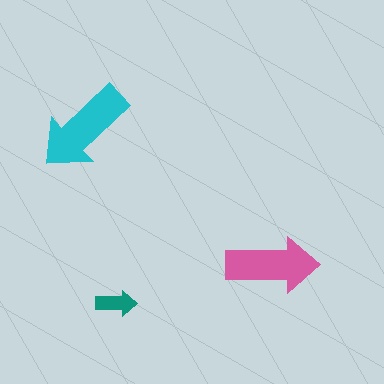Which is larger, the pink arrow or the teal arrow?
The pink one.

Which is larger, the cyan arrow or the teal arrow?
The cyan one.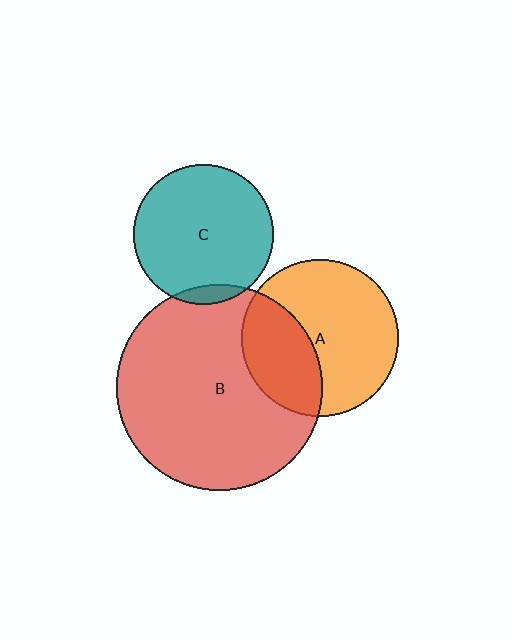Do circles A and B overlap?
Yes.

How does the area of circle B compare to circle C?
Approximately 2.2 times.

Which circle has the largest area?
Circle B (red).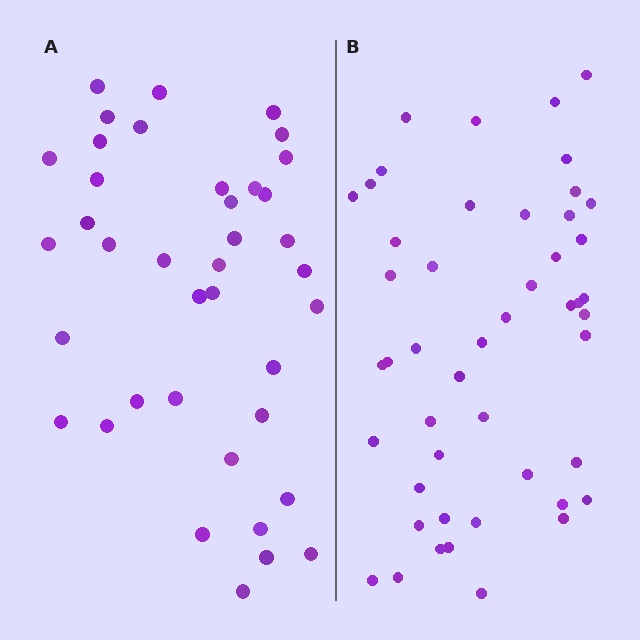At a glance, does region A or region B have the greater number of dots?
Region B (the right region) has more dots.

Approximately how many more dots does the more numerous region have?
Region B has roughly 8 or so more dots than region A.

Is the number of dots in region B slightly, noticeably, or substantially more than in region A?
Region B has only slightly more — the two regions are fairly close. The ratio is roughly 1.2 to 1.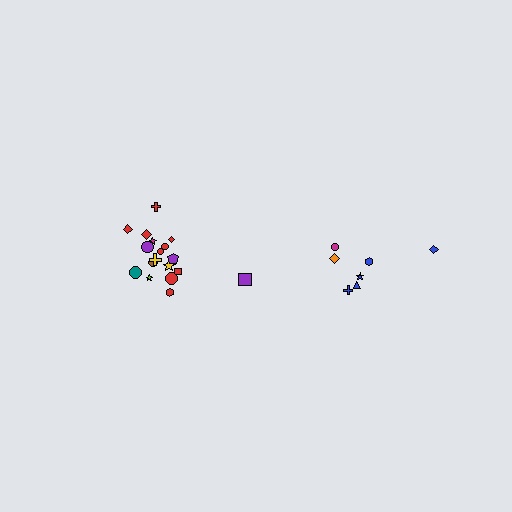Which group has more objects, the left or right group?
The left group.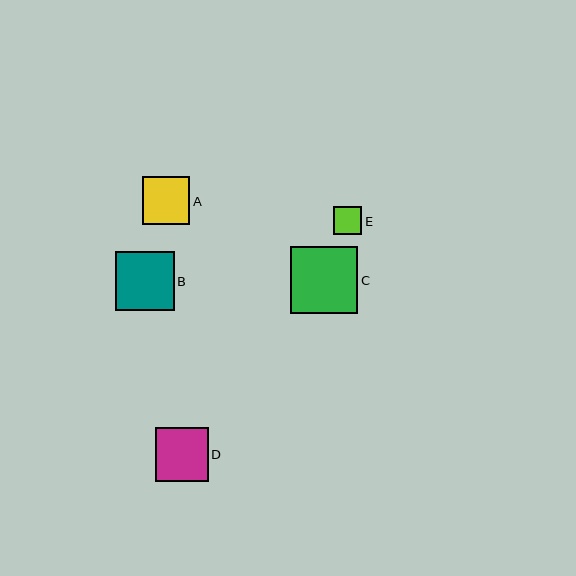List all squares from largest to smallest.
From largest to smallest: C, B, D, A, E.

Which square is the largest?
Square C is the largest with a size of approximately 68 pixels.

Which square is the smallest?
Square E is the smallest with a size of approximately 28 pixels.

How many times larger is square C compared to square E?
Square C is approximately 2.4 times the size of square E.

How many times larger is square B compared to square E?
Square B is approximately 2.1 times the size of square E.